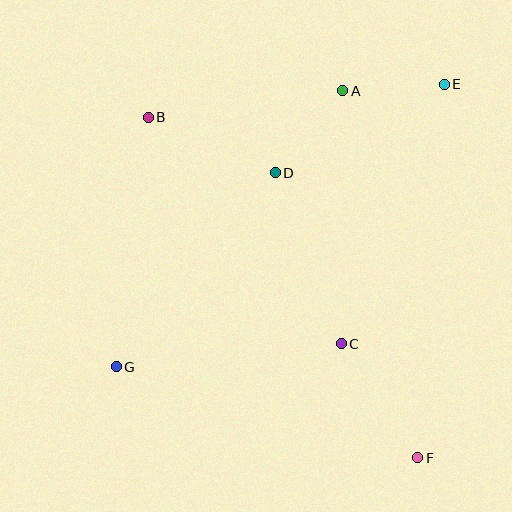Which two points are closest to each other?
Points A and E are closest to each other.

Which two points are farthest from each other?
Points B and F are farthest from each other.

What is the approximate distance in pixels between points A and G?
The distance between A and G is approximately 357 pixels.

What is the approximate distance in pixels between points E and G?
The distance between E and G is approximately 433 pixels.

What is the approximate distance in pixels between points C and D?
The distance between C and D is approximately 183 pixels.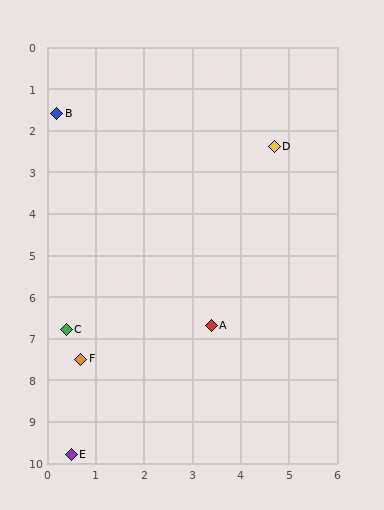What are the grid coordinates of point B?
Point B is at approximately (0.2, 1.6).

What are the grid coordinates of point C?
Point C is at approximately (0.4, 6.8).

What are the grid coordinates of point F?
Point F is at approximately (0.7, 7.5).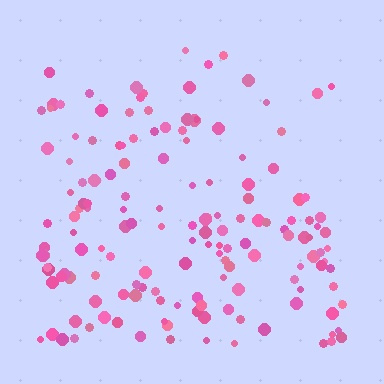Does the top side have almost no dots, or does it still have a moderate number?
Still a moderate number, just noticeably fewer than the bottom.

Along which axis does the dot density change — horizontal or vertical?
Vertical.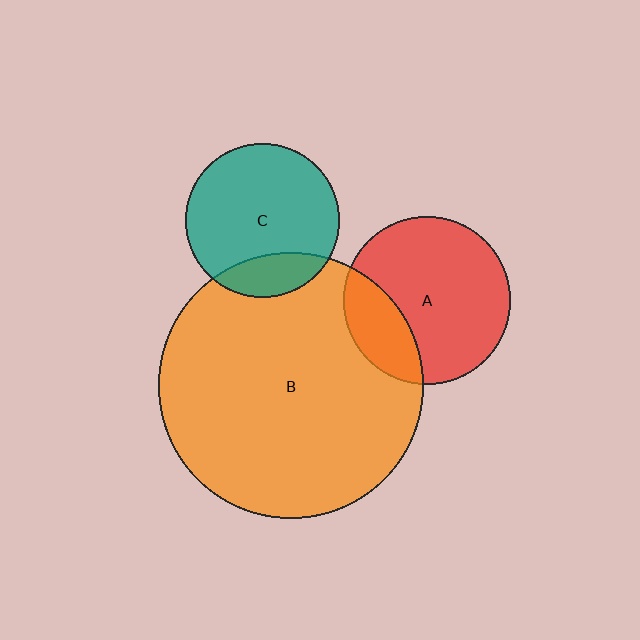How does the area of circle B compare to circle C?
Approximately 3.0 times.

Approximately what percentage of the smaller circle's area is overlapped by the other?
Approximately 25%.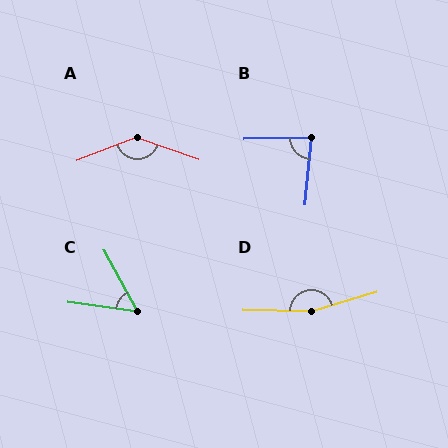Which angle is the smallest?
C, at approximately 54 degrees.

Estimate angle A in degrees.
Approximately 139 degrees.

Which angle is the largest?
D, at approximately 162 degrees.